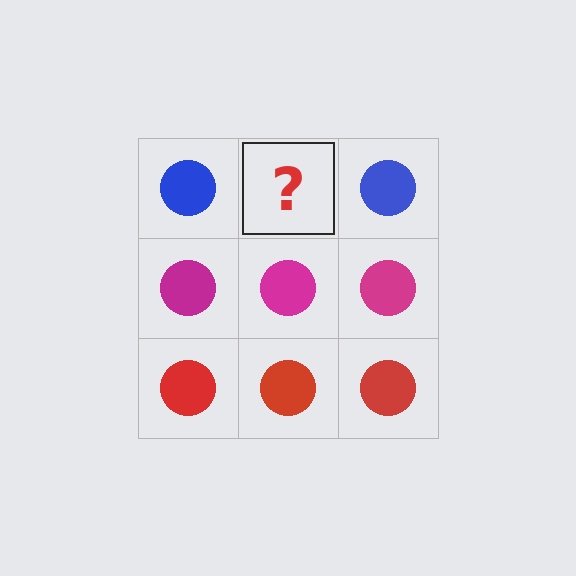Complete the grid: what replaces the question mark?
The question mark should be replaced with a blue circle.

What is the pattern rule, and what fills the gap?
The rule is that each row has a consistent color. The gap should be filled with a blue circle.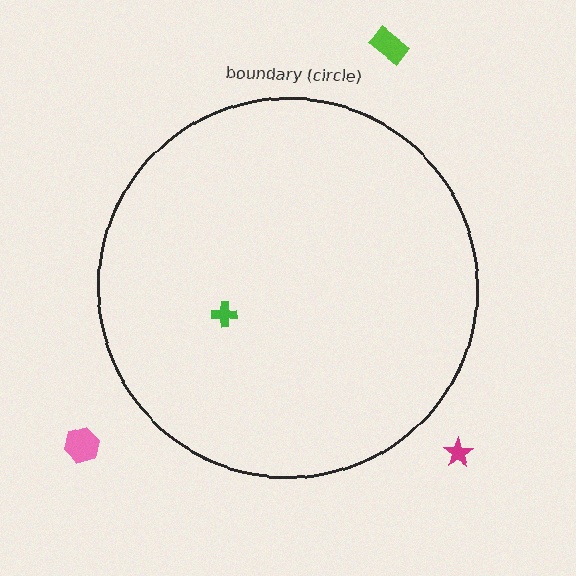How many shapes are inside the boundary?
1 inside, 3 outside.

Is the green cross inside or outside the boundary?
Inside.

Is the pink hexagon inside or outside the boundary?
Outside.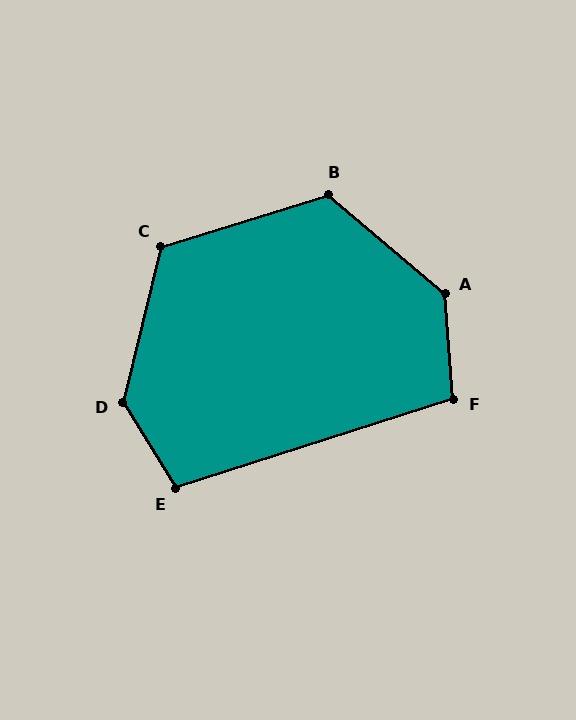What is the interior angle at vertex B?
Approximately 122 degrees (obtuse).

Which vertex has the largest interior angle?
A, at approximately 135 degrees.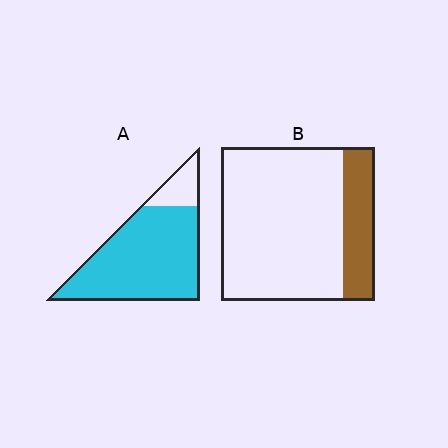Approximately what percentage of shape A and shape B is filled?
A is approximately 85% and B is approximately 20%.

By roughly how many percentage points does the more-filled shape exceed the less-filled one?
By roughly 65 percentage points (A over B).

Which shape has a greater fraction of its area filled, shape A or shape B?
Shape A.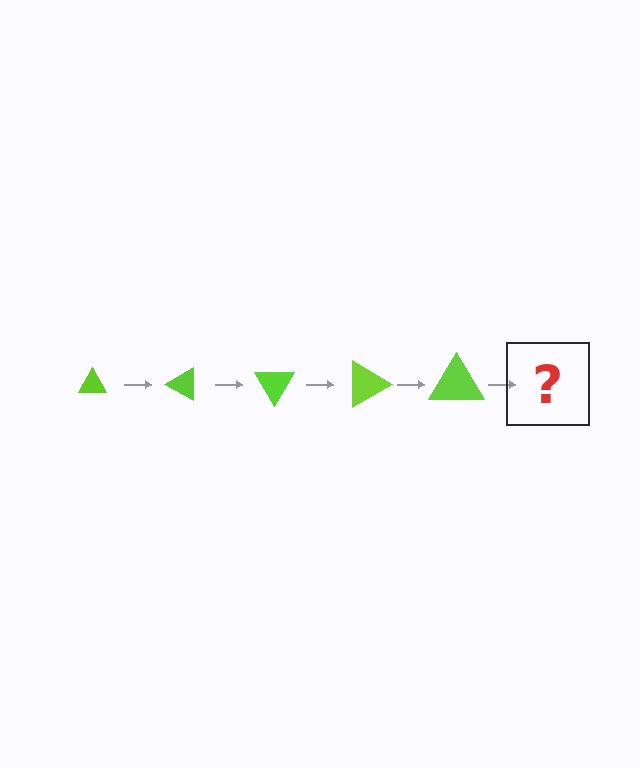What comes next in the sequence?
The next element should be a triangle, larger than the previous one and rotated 150 degrees from the start.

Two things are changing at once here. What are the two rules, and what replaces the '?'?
The two rules are that the triangle grows larger each step and it rotates 30 degrees each step. The '?' should be a triangle, larger than the previous one and rotated 150 degrees from the start.